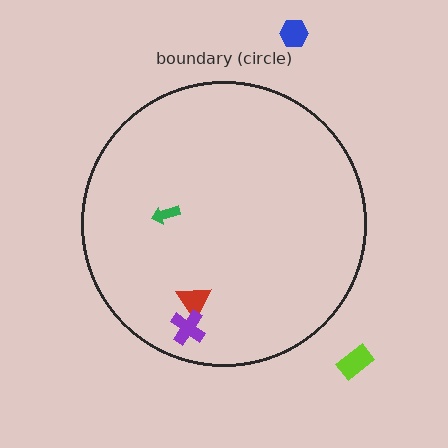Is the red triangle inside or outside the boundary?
Inside.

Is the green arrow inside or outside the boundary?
Inside.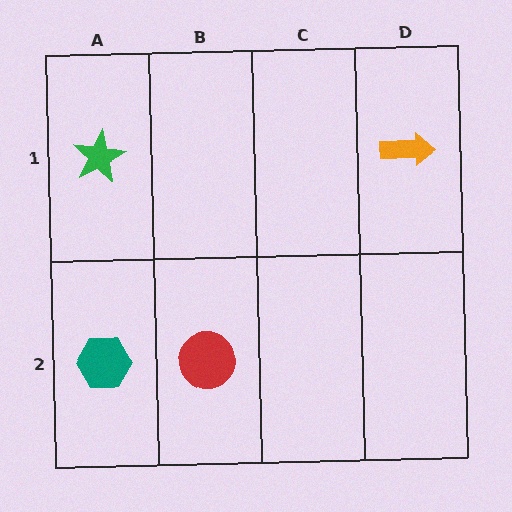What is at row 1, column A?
A green star.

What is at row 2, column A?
A teal hexagon.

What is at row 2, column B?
A red circle.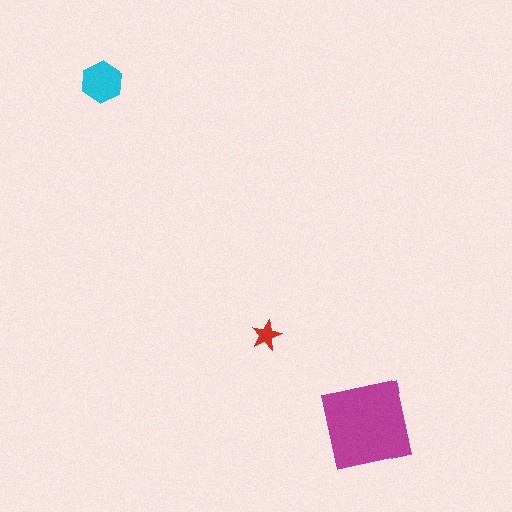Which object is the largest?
The magenta square.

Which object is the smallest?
The red star.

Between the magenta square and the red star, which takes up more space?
The magenta square.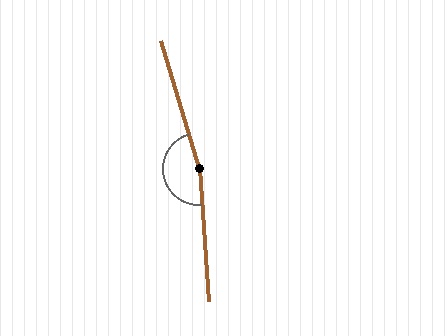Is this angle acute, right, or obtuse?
It is obtuse.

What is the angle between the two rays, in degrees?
Approximately 167 degrees.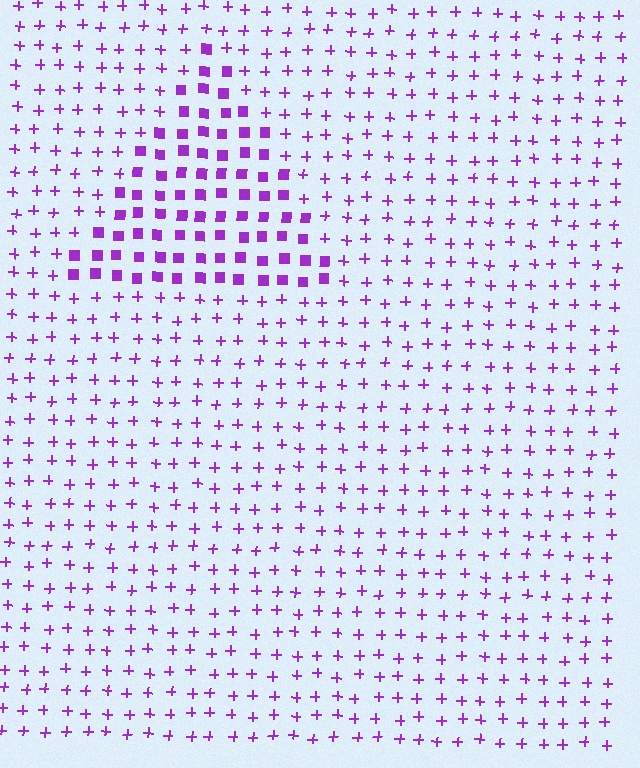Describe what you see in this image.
The image is filled with small purple elements arranged in a uniform grid. A triangle-shaped region contains squares, while the surrounding area contains plus signs. The boundary is defined purely by the change in element shape.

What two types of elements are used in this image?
The image uses squares inside the triangle region and plus signs outside it.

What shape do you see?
I see a triangle.